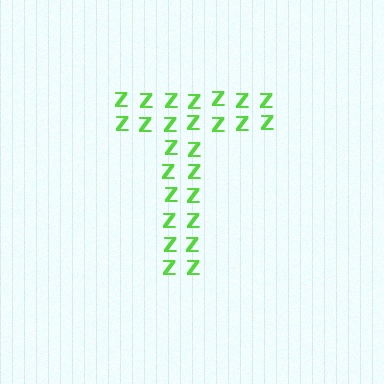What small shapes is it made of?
It is made of small letter Z's.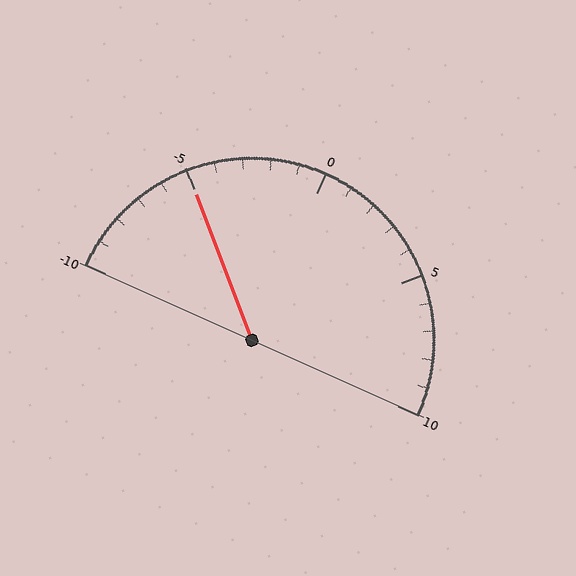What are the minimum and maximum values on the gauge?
The gauge ranges from -10 to 10.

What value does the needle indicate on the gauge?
The needle indicates approximately -5.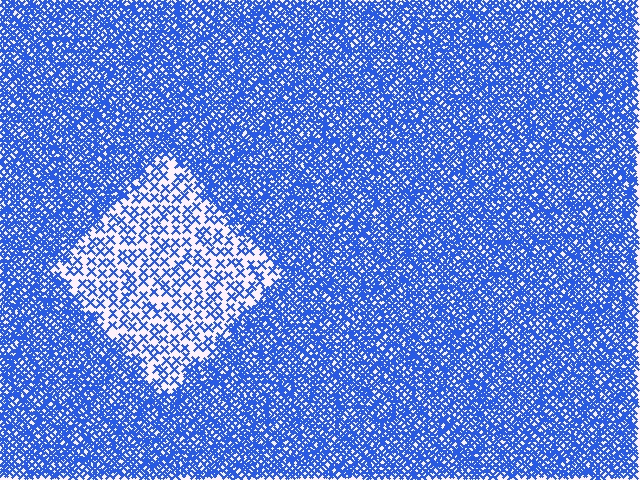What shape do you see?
I see a diamond.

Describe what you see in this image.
The image contains small blue elements arranged at two different densities. A diamond-shaped region is visible where the elements are less densely packed than the surrounding area.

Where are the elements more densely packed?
The elements are more densely packed outside the diamond boundary.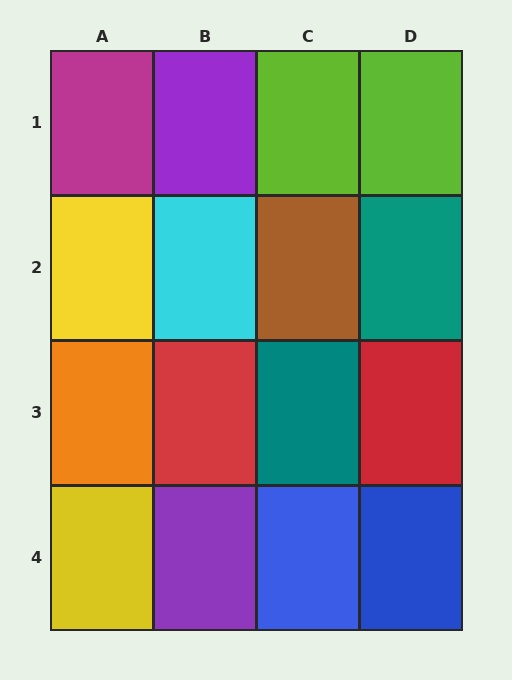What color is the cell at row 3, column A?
Orange.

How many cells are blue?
2 cells are blue.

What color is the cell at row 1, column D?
Lime.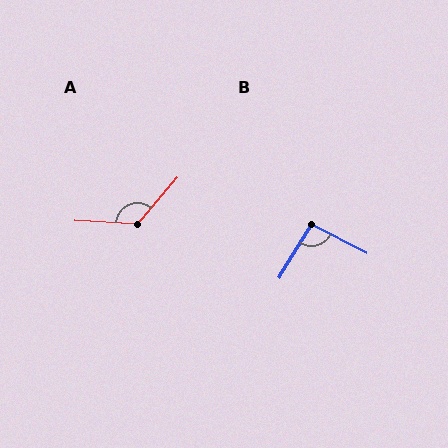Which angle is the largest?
A, at approximately 127 degrees.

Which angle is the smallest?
B, at approximately 94 degrees.